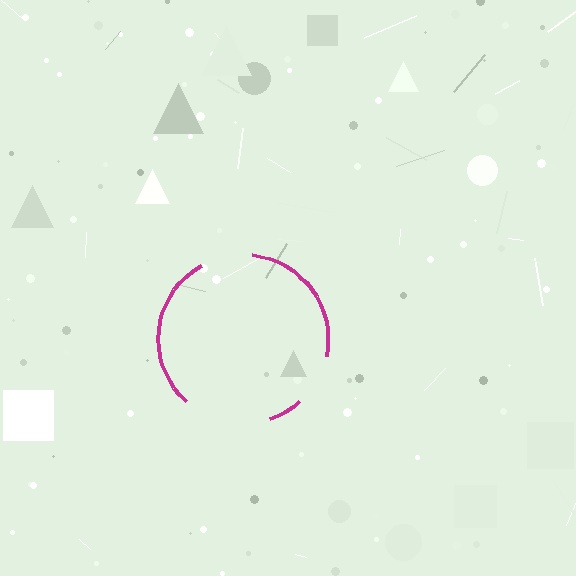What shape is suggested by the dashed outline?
The dashed outline suggests a circle.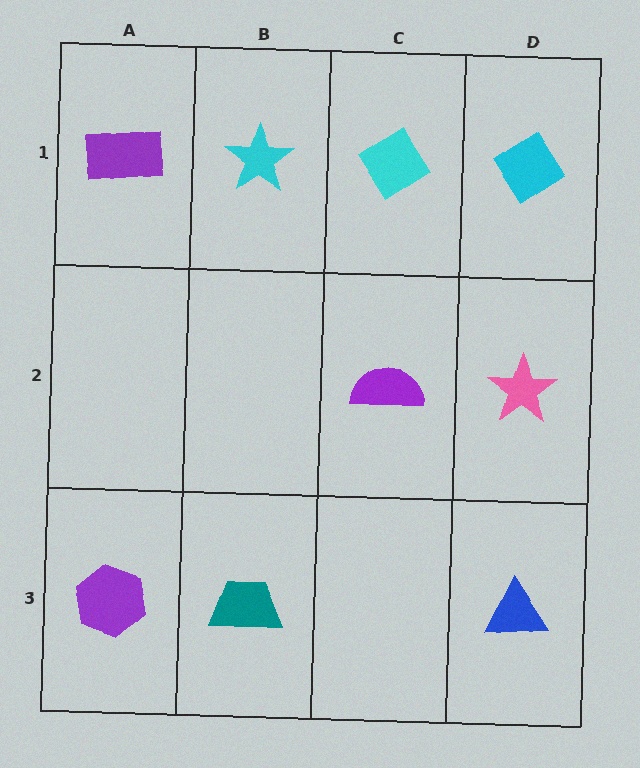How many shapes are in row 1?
4 shapes.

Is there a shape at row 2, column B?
No, that cell is empty.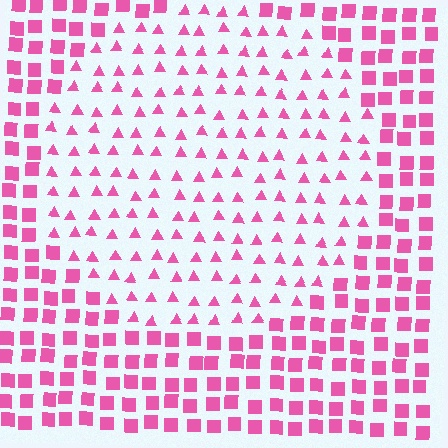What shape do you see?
I see a circle.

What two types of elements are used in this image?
The image uses triangles inside the circle region and squares outside it.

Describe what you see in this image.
The image is filled with small pink elements arranged in a uniform grid. A circle-shaped region contains triangles, while the surrounding area contains squares. The boundary is defined purely by the change in element shape.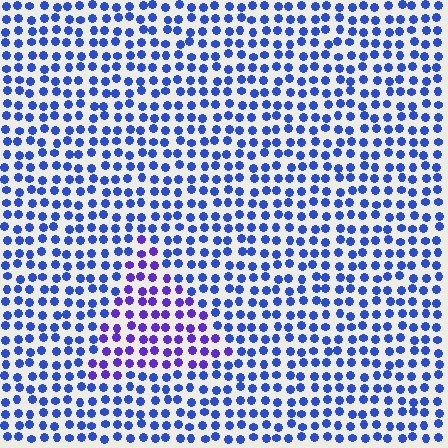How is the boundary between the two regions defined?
The boundary is defined purely by a slight shift in hue (about 32 degrees). Spacing, size, and orientation are identical on both sides.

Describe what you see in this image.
The image is filled with small blue elements in a uniform arrangement. A triangle-shaped region is visible where the elements are tinted to a slightly different hue, forming a subtle color boundary.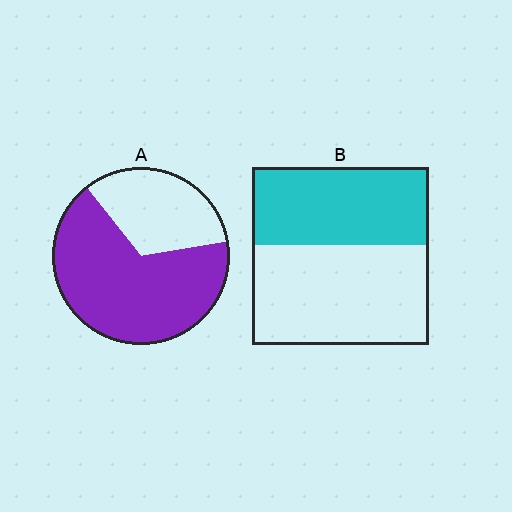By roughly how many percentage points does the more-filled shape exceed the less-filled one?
By roughly 25 percentage points (A over B).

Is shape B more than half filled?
No.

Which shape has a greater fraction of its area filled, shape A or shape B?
Shape A.